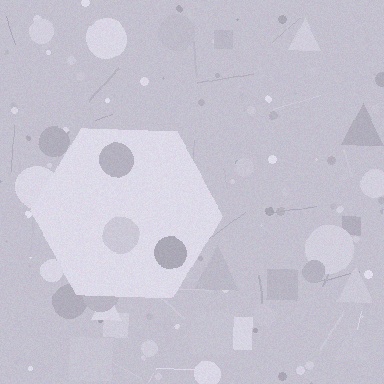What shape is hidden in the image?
A hexagon is hidden in the image.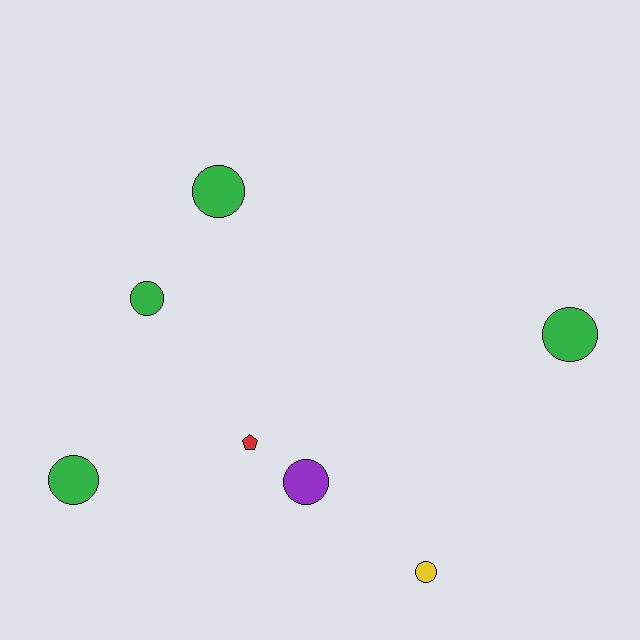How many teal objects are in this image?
There are no teal objects.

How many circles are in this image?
There are 6 circles.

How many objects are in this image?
There are 7 objects.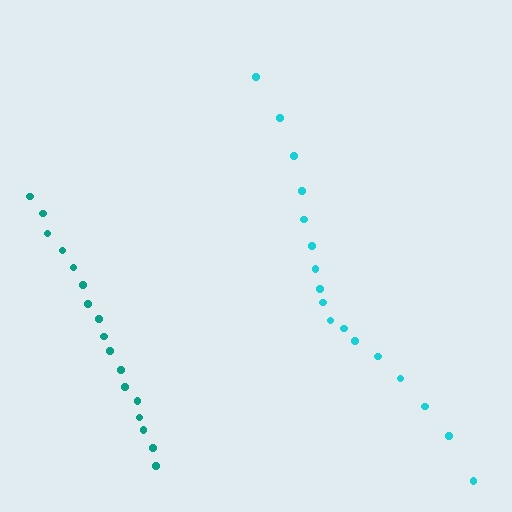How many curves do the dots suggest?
There are 2 distinct paths.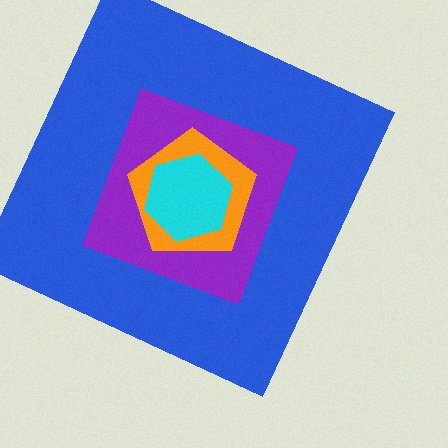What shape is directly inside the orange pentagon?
The cyan hexagon.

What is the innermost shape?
The cyan hexagon.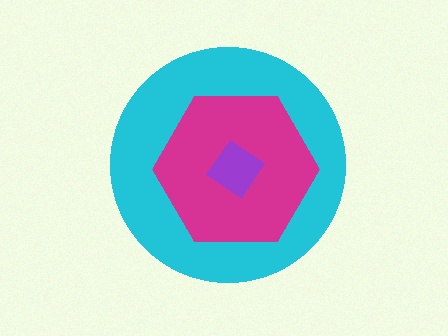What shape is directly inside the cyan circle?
The magenta hexagon.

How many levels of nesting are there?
3.